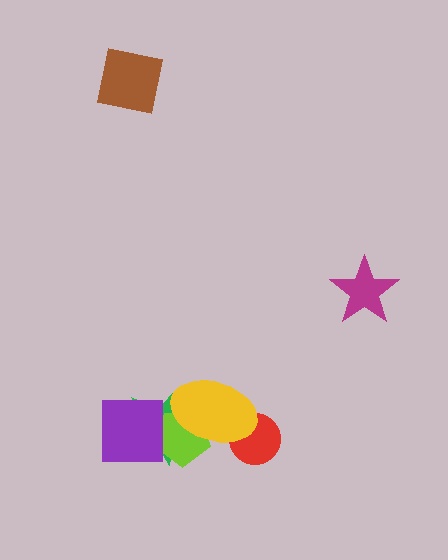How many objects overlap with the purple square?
2 objects overlap with the purple square.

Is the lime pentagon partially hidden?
Yes, it is partially covered by another shape.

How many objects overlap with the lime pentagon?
3 objects overlap with the lime pentagon.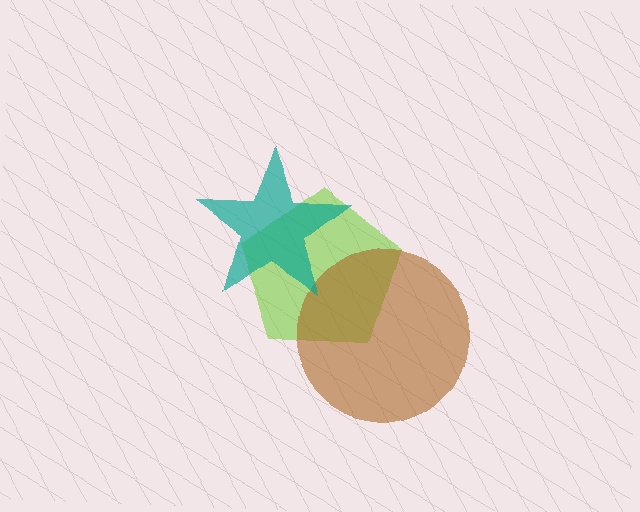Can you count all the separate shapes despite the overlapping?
Yes, there are 3 separate shapes.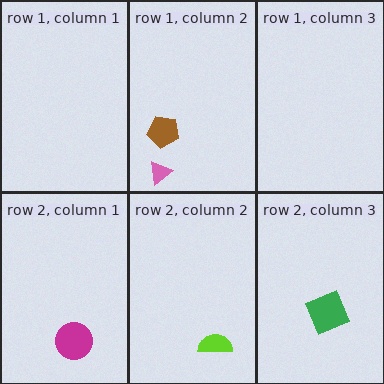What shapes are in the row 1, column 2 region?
The brown pentagon, the pink triangle.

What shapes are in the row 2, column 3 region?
The green square.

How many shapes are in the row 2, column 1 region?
1.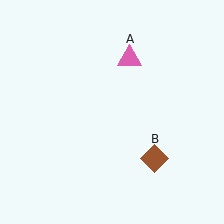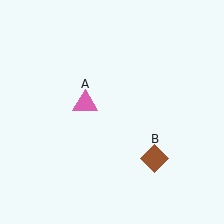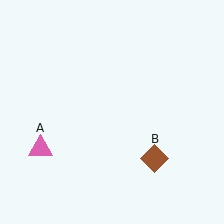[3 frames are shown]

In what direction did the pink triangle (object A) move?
The pink triangle (object A) moved down and to the left.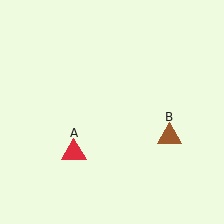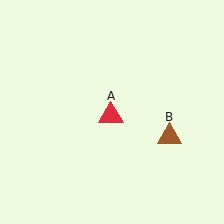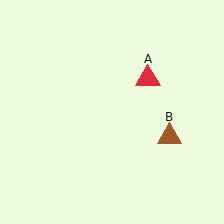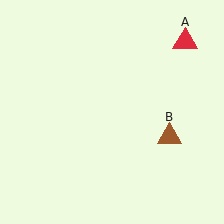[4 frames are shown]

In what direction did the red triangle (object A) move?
The red triangle (object A) moved up and to the right.